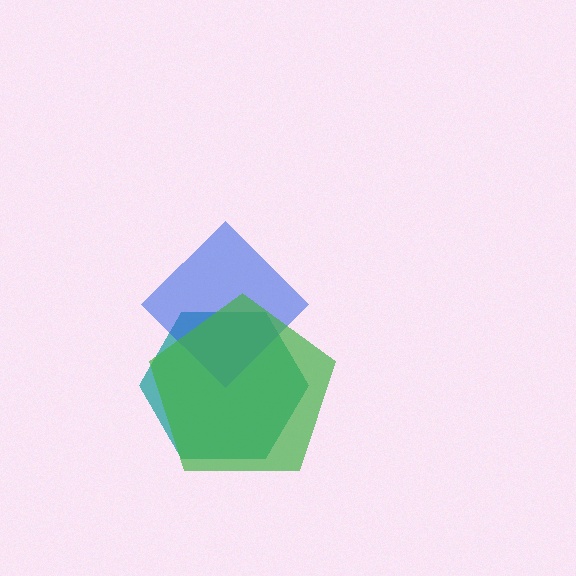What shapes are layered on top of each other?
The layered shapes are: a teal hexagon, a blue diamond, a green pentagon.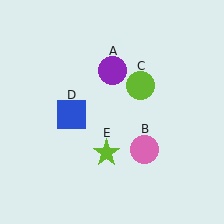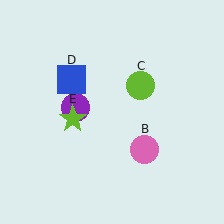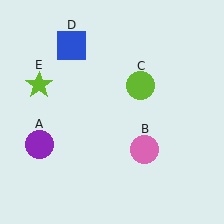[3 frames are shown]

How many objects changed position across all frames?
3 objects changed position: purple circle (object A), blue square (object D), lime star (object E).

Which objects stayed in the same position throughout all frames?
Pink circle (object B) and lime circle (object C) remained stationary.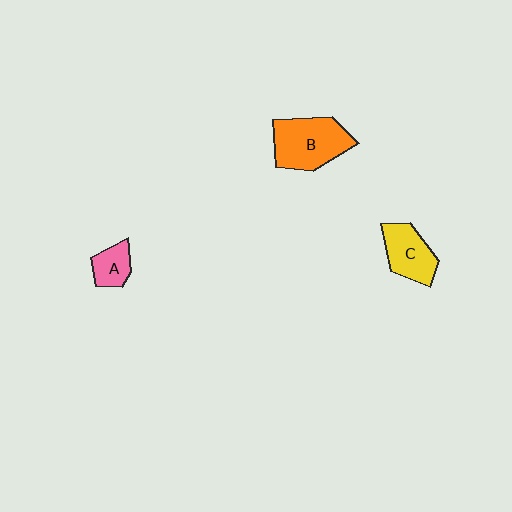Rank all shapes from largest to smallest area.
From largest to smallest: B (orange), C (yellow), A (pink).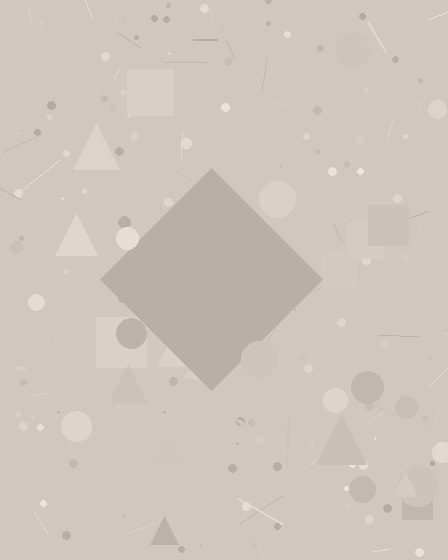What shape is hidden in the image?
A diamond is hidden in the image.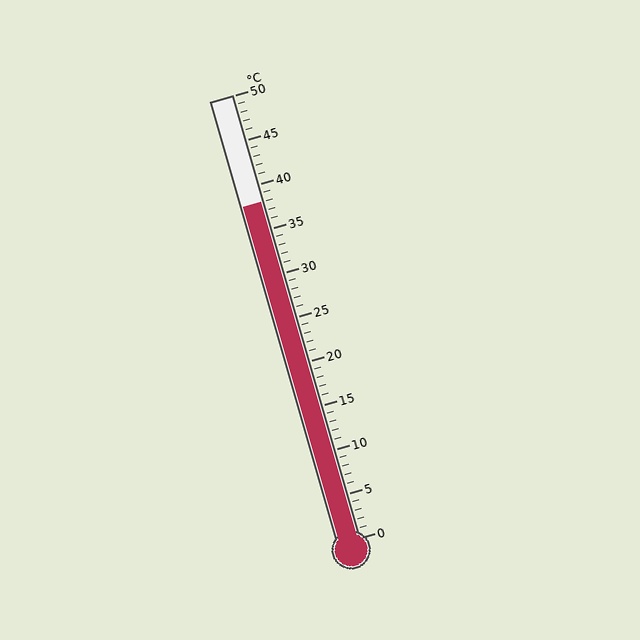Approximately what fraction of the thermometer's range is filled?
The thermometer is filled to approximately 75% of its range.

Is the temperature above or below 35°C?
The temperature is above 35°C.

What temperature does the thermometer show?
The thermometer shows approximately 38°C.